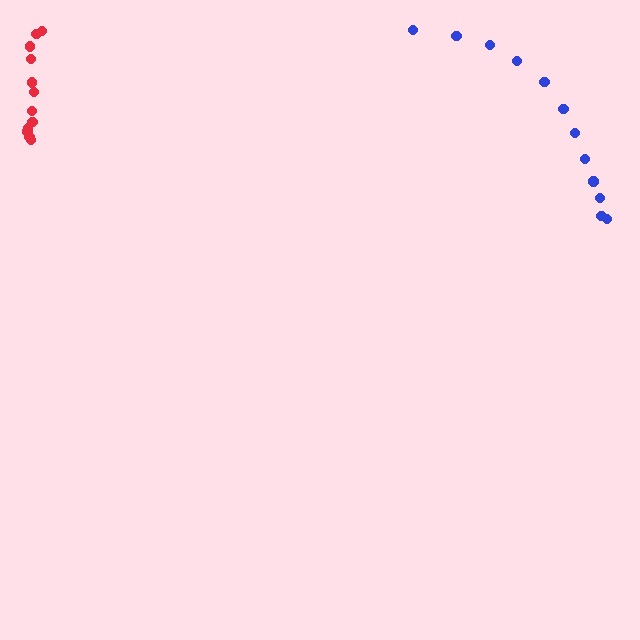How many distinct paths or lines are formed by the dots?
There are 2 distinct paths.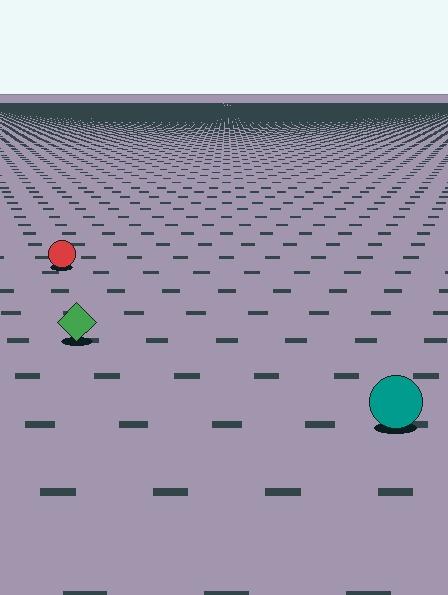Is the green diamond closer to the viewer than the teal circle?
No. The teal circle is closer — you can tell from the texture gradient: the ground texture is coarser near it.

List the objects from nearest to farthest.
From nearest to farthest: the teal circle, the green diamond, the red circle.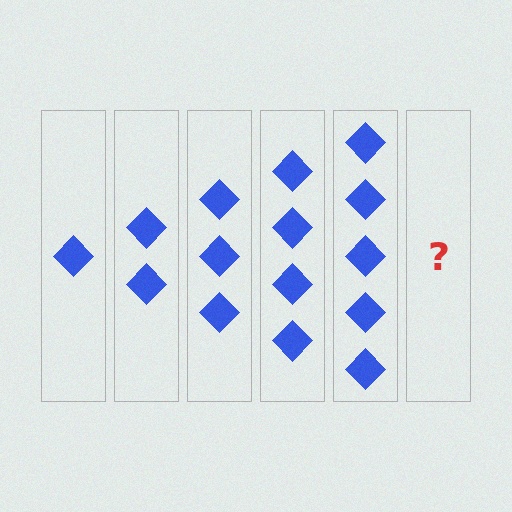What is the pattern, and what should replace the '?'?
The pattern is that each step adds one more diamond. The '?' should be 6 diamonds.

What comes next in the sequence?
The next element should be 6 diamonds.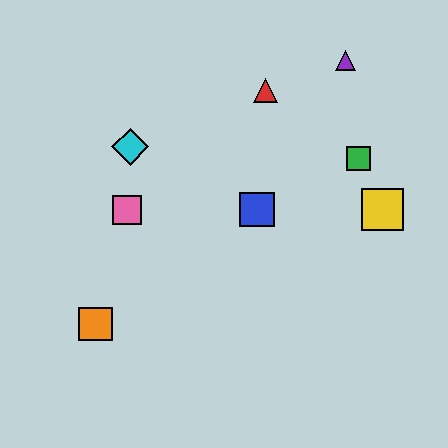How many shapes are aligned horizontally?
3 shapes (the blue square, the yellow square, the pink square) are aligned horizontally.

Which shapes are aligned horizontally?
The blue square, the yellow square, the pink square are aligned horizontally.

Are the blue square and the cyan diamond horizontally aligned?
No, the blue square is at y≈210 and the cyan diamond is at y≈147.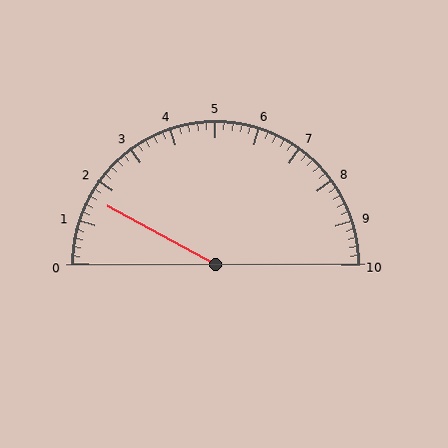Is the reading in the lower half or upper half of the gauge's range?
The reading is in the lower half of the range (0 to 10).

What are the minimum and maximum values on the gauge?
The gauge ranges from 0 to 10.